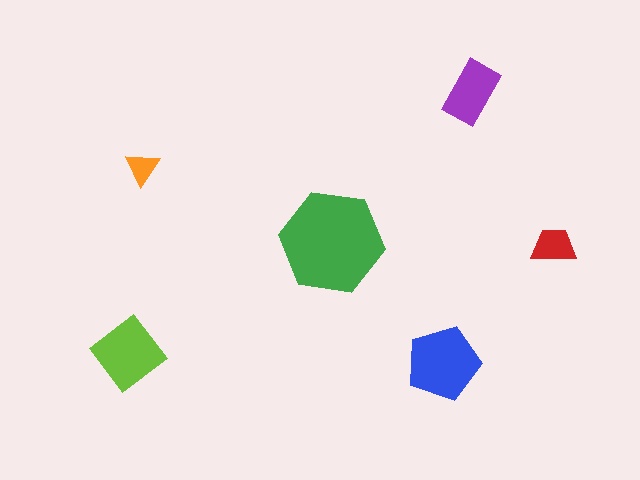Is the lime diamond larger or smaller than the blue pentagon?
Smaller.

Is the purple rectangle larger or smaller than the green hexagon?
Smaller.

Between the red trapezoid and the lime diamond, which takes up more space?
The lime diamond.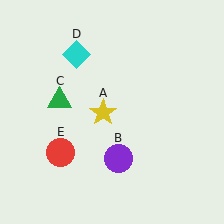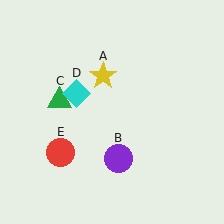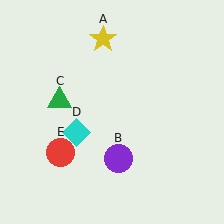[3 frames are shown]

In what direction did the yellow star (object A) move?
The yellow star (object A) moved up.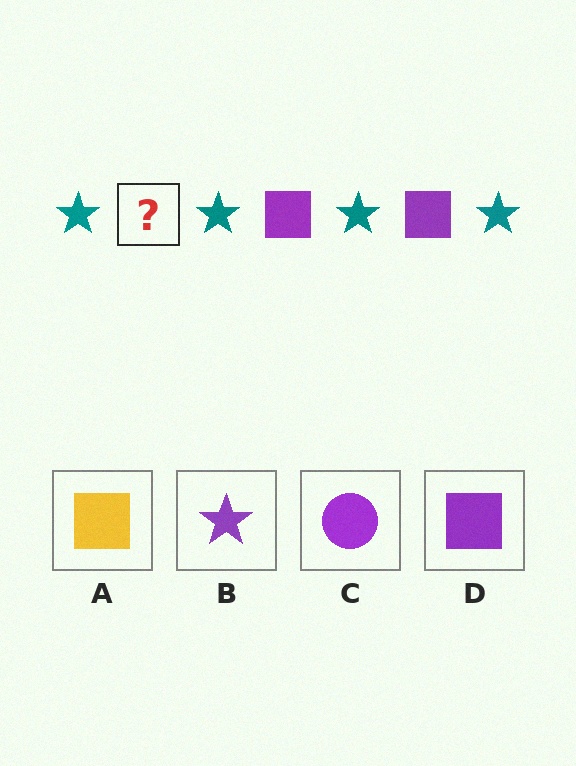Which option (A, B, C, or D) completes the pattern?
D.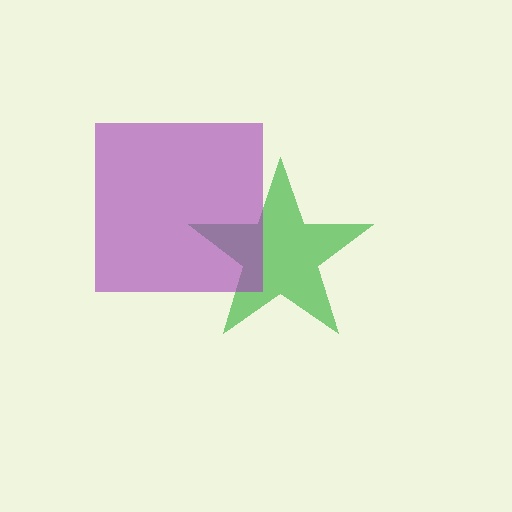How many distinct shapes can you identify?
There are 2 distinct shapes: a green star, a purple square.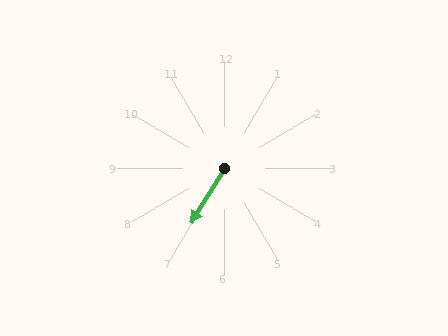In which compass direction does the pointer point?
Southwest.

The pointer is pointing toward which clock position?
Roughly 7 o'clock.